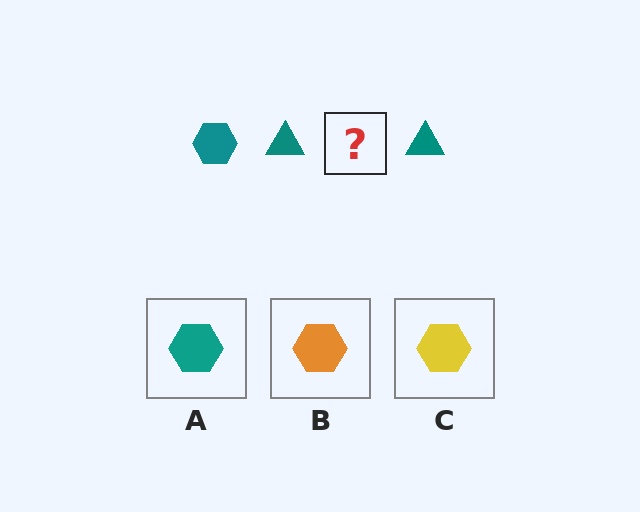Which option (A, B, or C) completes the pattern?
A.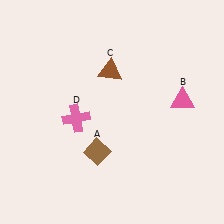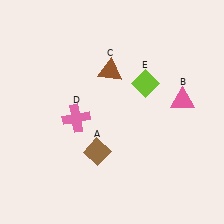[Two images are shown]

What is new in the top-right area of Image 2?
A lime diamond (E) was added in the top-right area of Image 2.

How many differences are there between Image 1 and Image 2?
There is 1 difference between the two images.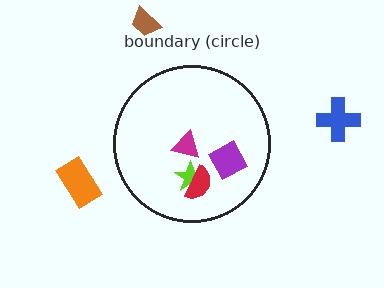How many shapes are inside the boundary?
4 inside, 3 outside.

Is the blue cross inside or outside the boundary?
Outside.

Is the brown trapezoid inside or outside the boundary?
Outside.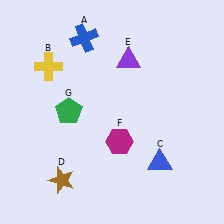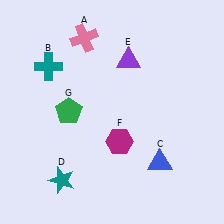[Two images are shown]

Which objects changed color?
A changed from blue to pink. B changed from yellow to teal. D changed from brown to teal.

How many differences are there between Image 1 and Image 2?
There are 3 differences between the two images.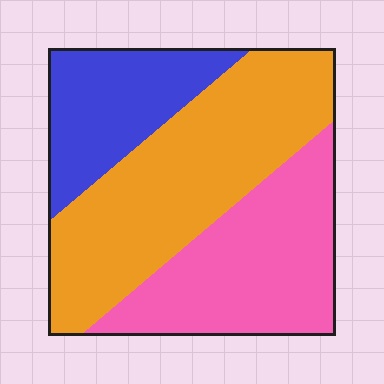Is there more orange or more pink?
Orange.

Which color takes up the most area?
Orange, at roughly 45%.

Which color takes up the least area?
Blue, at roughly 20%.